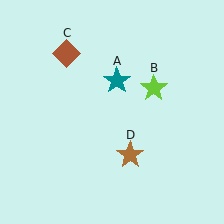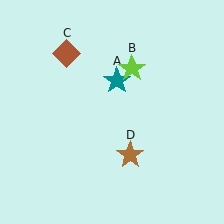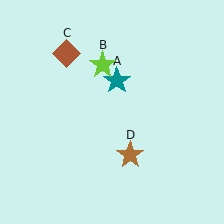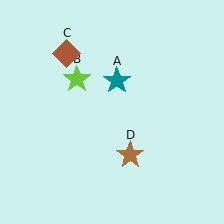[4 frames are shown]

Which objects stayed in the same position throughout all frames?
Teal star (object A) and brown diamond (object C) and brown star (object D) remained stationary.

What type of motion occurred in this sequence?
The lime star (object B) rotated counterclockwise around the center of the scene.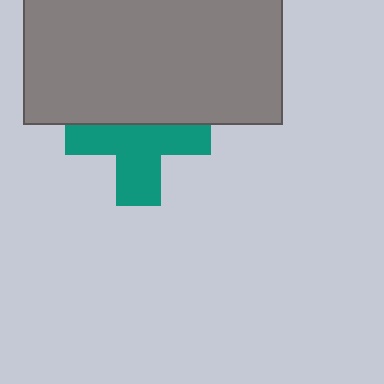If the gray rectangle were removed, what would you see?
You would see the complete teal cross.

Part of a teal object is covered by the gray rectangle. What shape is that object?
It is a cross.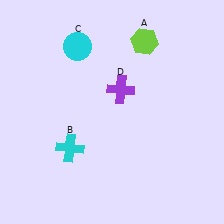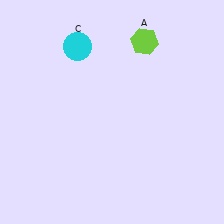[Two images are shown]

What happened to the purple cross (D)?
The purple cross (D) was removed in Image 2. It was in the top-right area of Image 1.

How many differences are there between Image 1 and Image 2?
There are 2 differences between the two images.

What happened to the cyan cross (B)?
The cyan cross (B) was removed in Image 2. It was in the bottom-left area of Image 1.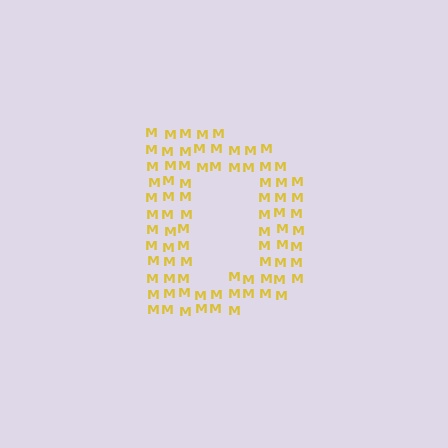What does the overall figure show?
The overall figure shows the letter D.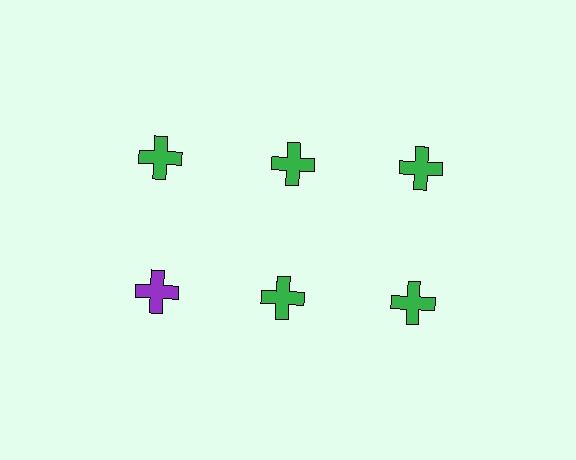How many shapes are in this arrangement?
There are 6 shapes arranged in a grid pattern.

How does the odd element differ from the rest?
It has a different color: purple instead of green.